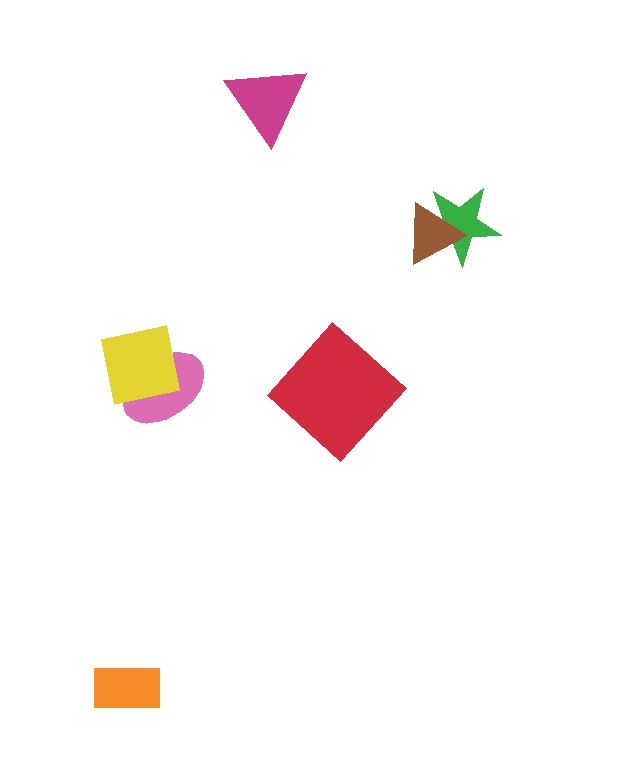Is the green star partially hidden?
Yes, it is partially covered by another shape.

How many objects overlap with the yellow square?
1 object overlaps with the yellow square.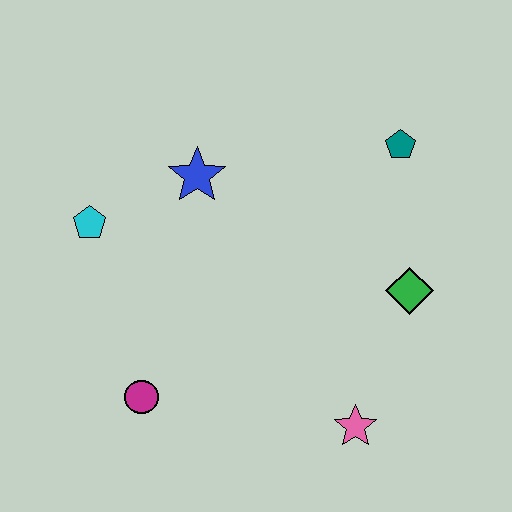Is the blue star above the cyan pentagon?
Yes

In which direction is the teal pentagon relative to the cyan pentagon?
The teal pentagon is to the right of the cyan pentagon.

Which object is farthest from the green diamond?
The cyan pentagon is farthest from the green diamond.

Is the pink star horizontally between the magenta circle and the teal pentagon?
Yes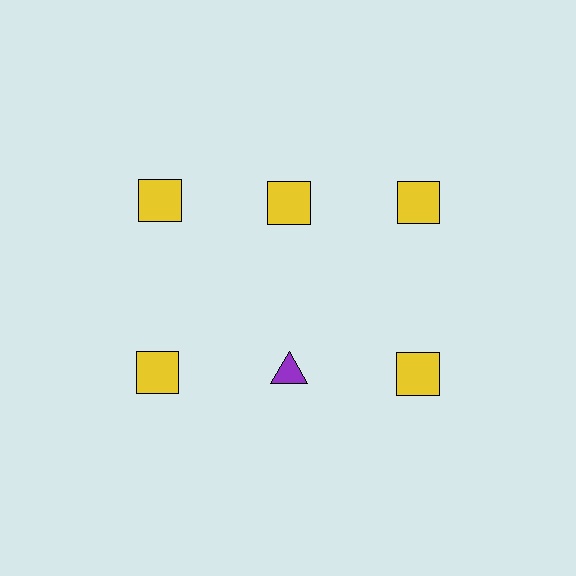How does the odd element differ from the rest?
It differs in both color (purple instead of yellow) and shape (triangle instead of square).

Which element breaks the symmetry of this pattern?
The purple triangle in the second row, second from left column breaks the symmetry. All other shapes are yellow squares.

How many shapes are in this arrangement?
There are 6 shapes arranged in a grid pattern.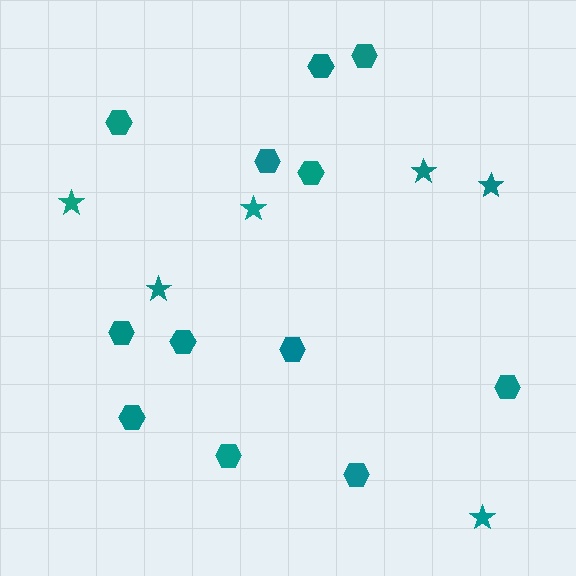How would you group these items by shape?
There are 2 groups: one group of hexagons (12) and one group of stars (6).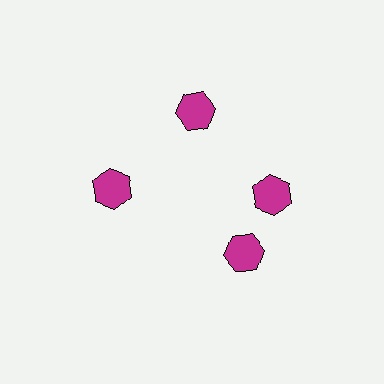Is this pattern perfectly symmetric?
No. The 4 magenta hexagons are arranged in a ring, but one element near the 6 o'clock position is rotated out of alignment along the ring, breaking the 4-fold rotational symmetry.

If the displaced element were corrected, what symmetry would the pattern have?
It would have 4-fold rotational symmetry — the pattern would map onto itself every 90 degrees.